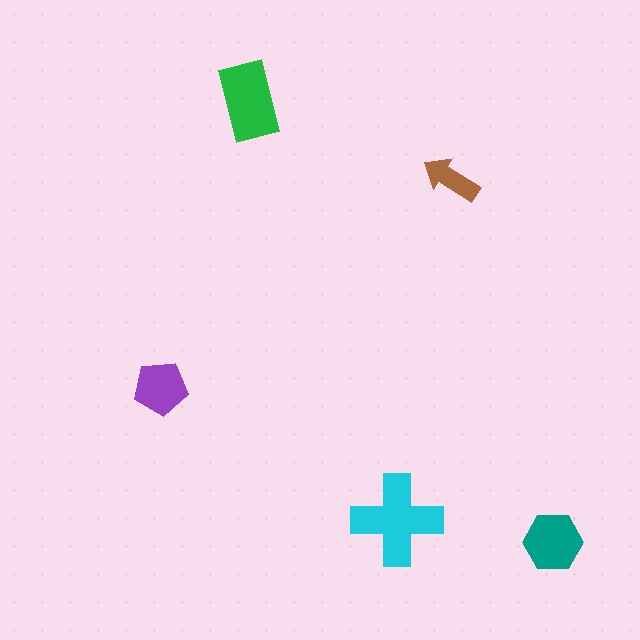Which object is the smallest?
The brown arrow.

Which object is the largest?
The cyan cross.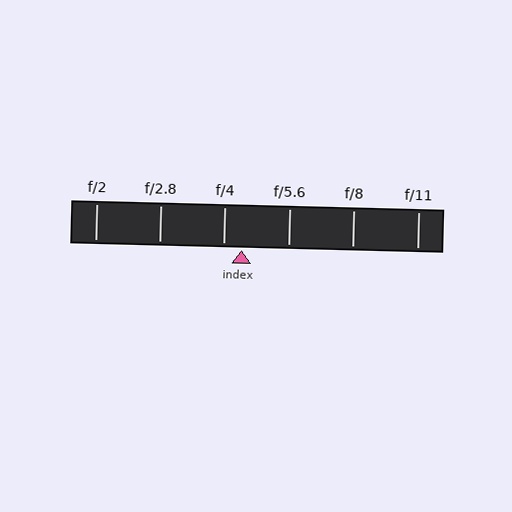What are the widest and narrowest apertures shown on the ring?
The widest aperture shown is f/2 and the narrowest is f/11.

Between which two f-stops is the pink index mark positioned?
The index mark is between f/4 and f/5.6.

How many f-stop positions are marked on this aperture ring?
There are 6 f-stop positions marked.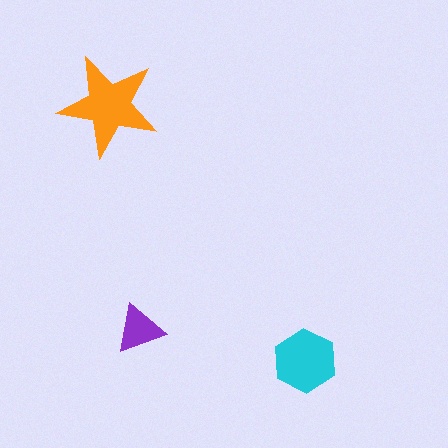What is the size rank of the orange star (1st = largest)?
1st.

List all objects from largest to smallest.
The orange star, the cyan hexagon, the purple triangle.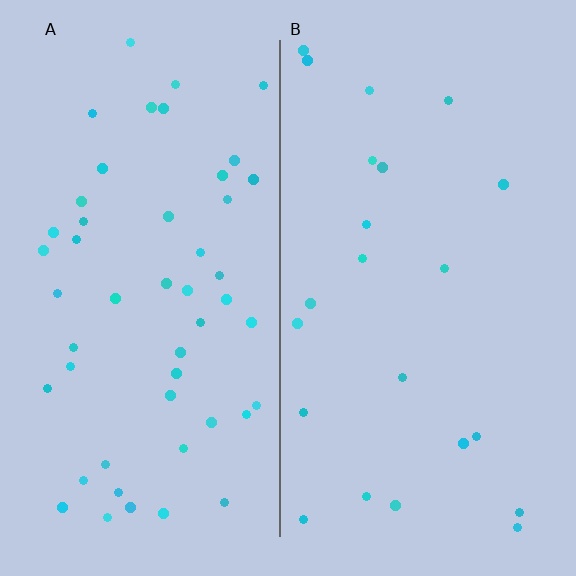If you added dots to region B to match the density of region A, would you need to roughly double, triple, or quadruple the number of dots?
Approximately double.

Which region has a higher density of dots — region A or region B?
A (the left).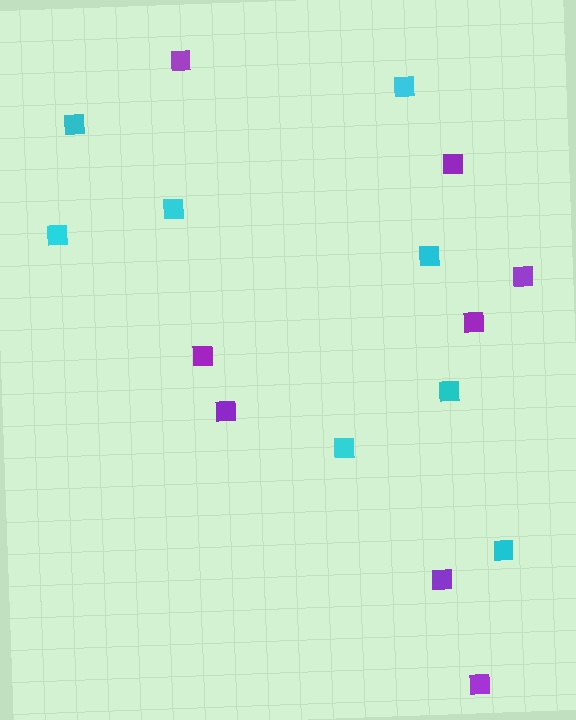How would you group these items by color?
There are 2 groups: one group of cyan squares (8) and one group of purple squares (8).